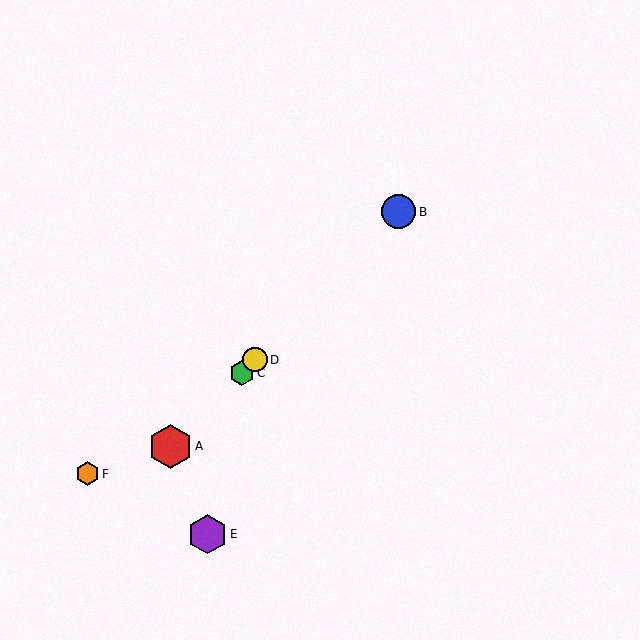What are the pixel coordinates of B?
Object B is at (399, 212).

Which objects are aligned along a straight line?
Objects A, B, C, D are aligned along a straight line.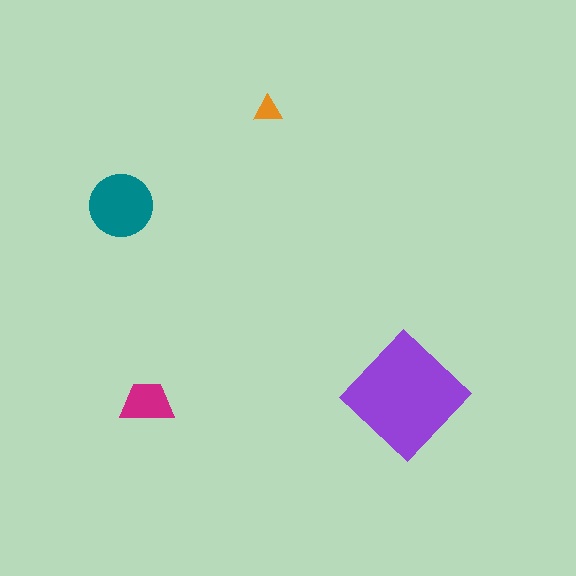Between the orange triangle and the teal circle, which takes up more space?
The teal circle.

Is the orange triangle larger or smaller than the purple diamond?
Smaller.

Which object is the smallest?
The orange triangle.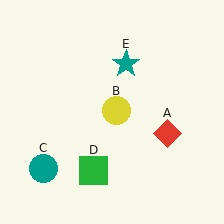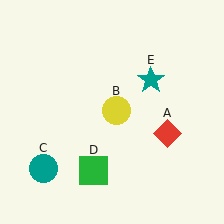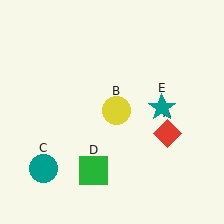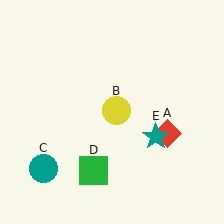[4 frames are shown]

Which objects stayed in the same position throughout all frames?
Red diamond (object A) and yellow circle (object B) and teal circle (object C) and green square (object D) remained stationary.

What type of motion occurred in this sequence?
The teal star (object E) rotated clockwise around the center of the scene.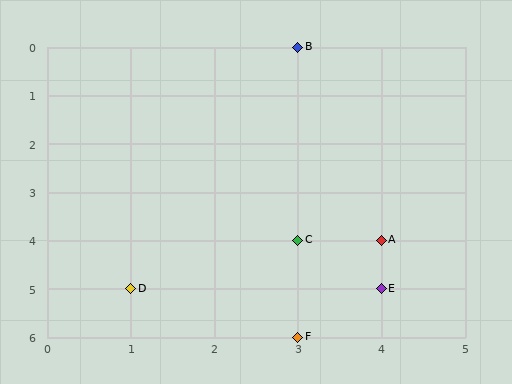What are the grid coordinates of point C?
Point C is at grid coordinates (3, 4).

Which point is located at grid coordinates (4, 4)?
Point A is at (4, 4).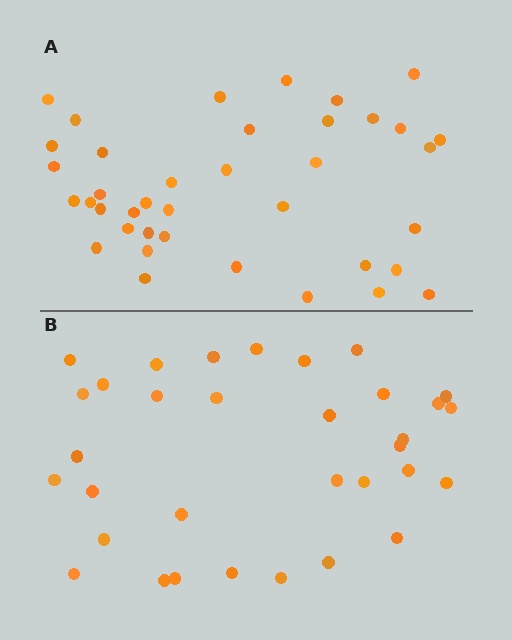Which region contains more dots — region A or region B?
Region A (the top region) has more dots.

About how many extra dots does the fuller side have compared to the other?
Region A has about 6 more dots than region B.